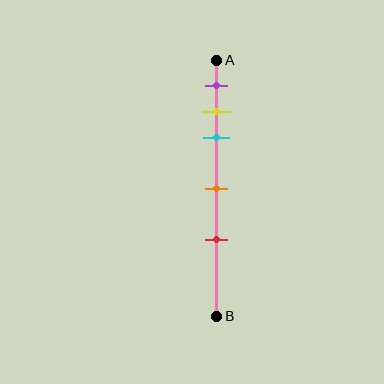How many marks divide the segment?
There are 5 marks dividing the segment.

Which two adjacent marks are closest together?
The yellow and cyan marks are the closest adjacent pair.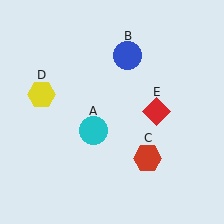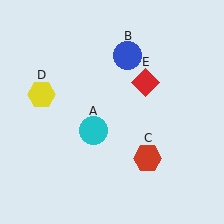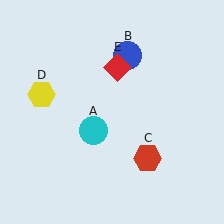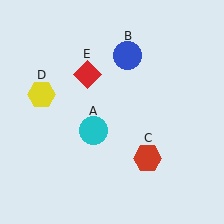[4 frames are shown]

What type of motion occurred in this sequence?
The red diamond (object E) rotated counterclockwise around the center of the scene.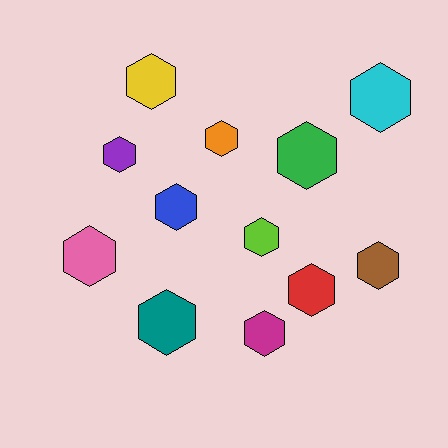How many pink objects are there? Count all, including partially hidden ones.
There is 1 pink object.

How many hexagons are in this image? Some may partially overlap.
There are 12 hexagons.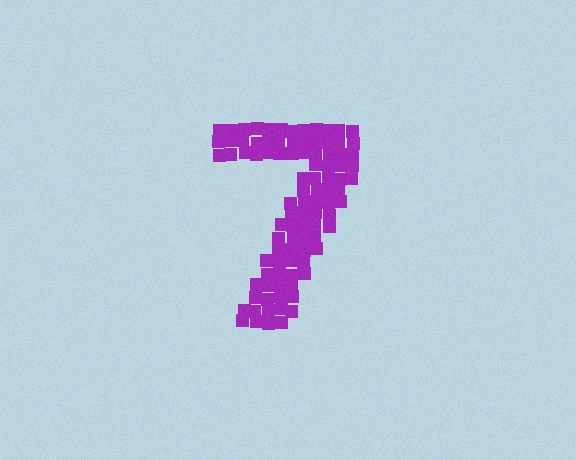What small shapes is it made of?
It is made of small squares.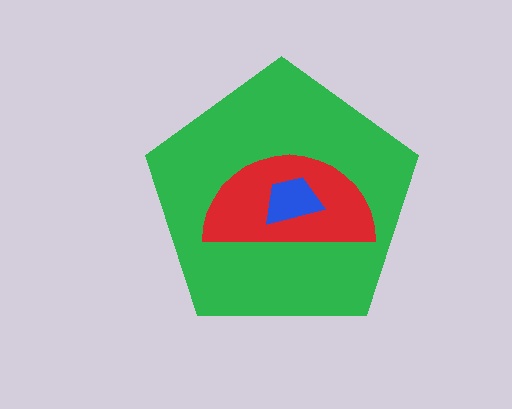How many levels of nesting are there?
3.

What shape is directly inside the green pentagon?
The red semicircle.